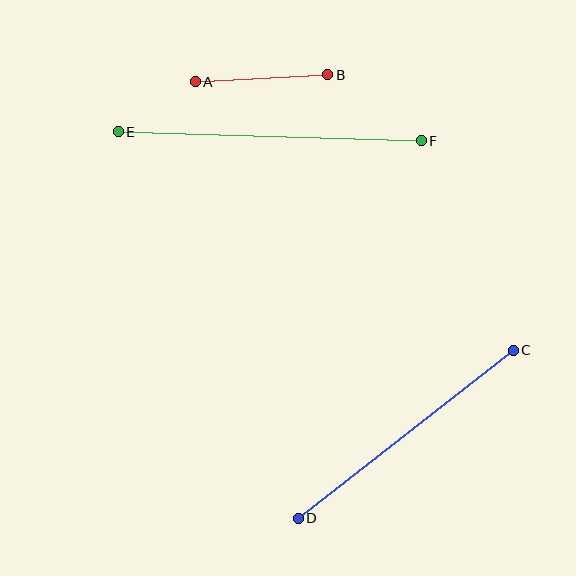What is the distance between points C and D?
The distance is approximately 273 pixels.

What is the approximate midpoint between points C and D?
The midpoint is at approximately (406, 434) pixels.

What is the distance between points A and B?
The distance is approximately 132 pixels.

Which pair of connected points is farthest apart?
Points E and F are farthest apart.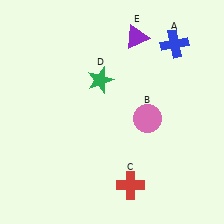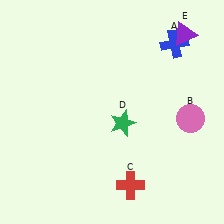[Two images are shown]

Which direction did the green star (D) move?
The green star (D) moved down.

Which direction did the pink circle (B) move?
The pink circle (B) moved right.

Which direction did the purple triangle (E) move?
The purple triangle (E) moved right.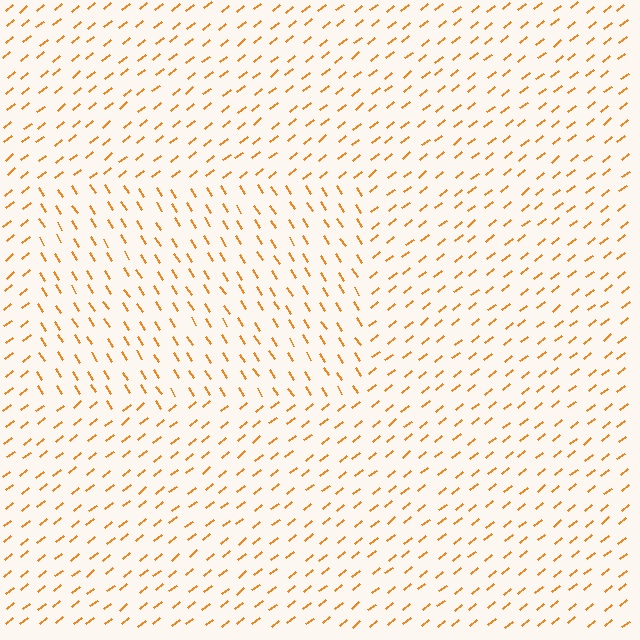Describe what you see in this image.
The image is filled with small orange line segments. A rectangle region in the image has lines oriented differently from the surrounding lines, creating a visible texture boundary.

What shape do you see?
I see a rectangle.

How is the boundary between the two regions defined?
The boundary is defined purely by a change in line orientation (approximately 84 degrees difference). All lines are the same color and thickness.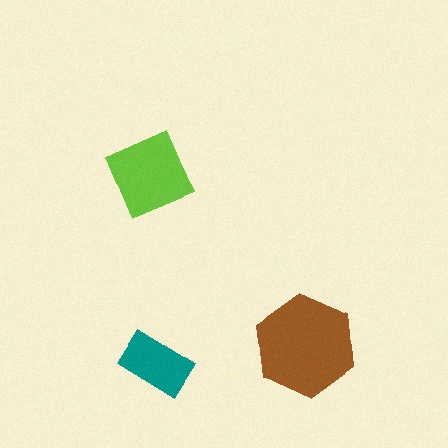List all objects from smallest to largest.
The teal rectangle, the lime diamond, the brown hexagon.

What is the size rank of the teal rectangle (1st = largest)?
3rd.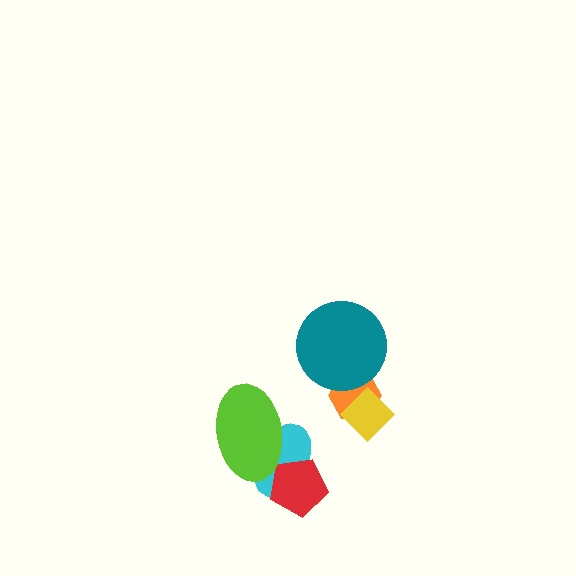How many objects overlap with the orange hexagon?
2 objects overlap with the orange hexagon.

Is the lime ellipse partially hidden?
No, no other shape covers it.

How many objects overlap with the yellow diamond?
1 object overlaps with the yellow diamond.